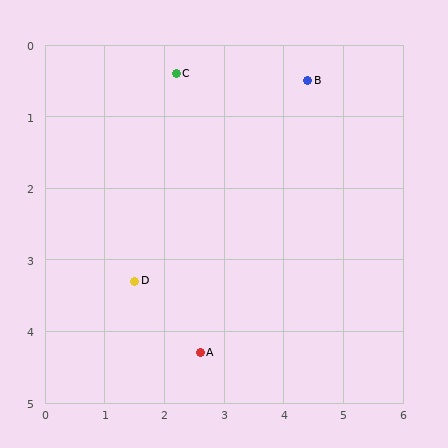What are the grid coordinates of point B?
Point B is at approximately (4.4, 0.5).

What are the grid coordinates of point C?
Point C is at approximately (2.2, 0.4).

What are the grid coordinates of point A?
Point A is at approximately (2.6, 4.3).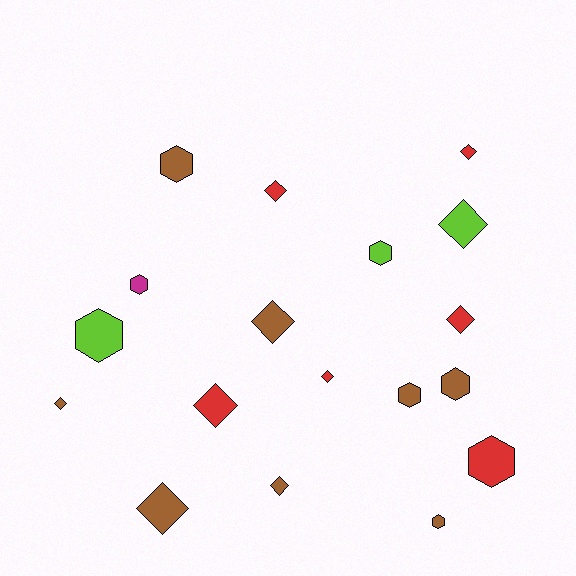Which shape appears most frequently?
Diamond, with 10 objects.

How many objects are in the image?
There are 18 objects.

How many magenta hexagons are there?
There is 1 magenta hexagon.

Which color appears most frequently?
Brown, with 8 objects.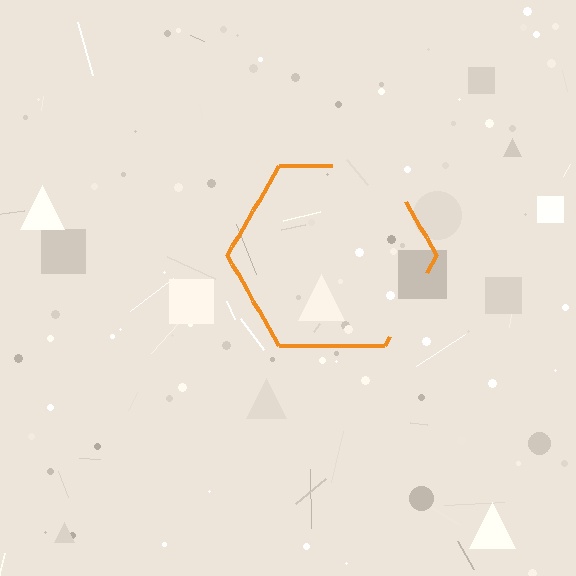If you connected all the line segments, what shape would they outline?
They would outline a hexagon.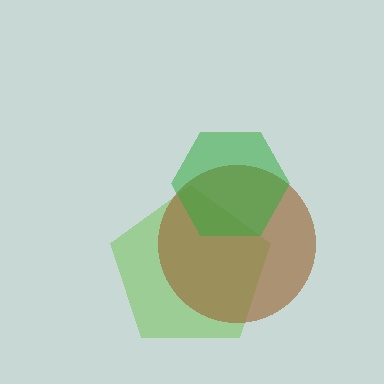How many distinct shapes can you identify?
There are 3 distinct shapes: a lime pentagon, a brown circle, a green hexagon.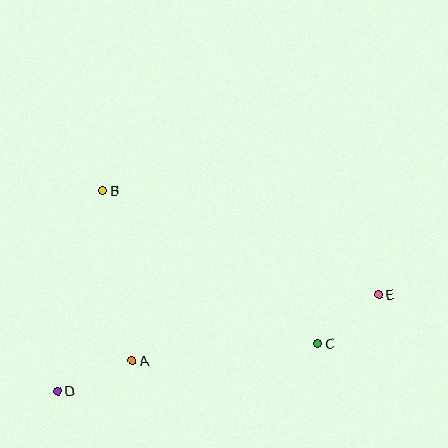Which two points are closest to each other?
Points C and E are closest to each other.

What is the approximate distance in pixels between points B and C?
The distance between B and C is approximately 264 pixels.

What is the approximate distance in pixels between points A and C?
The distance between A and C is approximately 186 pixels.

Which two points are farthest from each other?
Points D and E are farthest from each other.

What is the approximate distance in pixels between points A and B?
The distance between A and B is approximately 173 pixels.